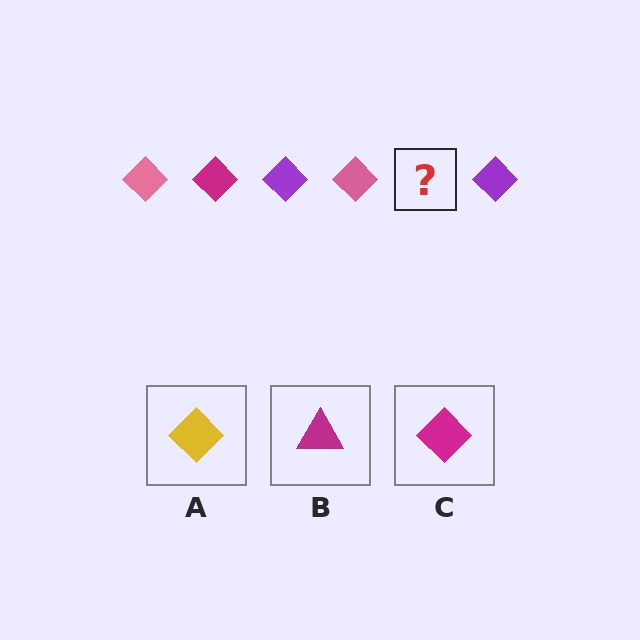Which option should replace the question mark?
Option C.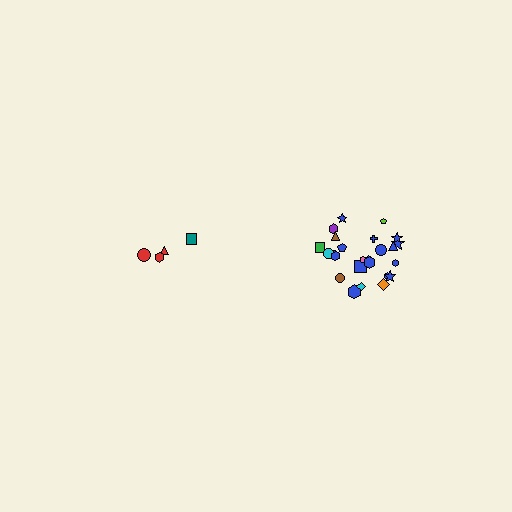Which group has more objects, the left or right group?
The right group.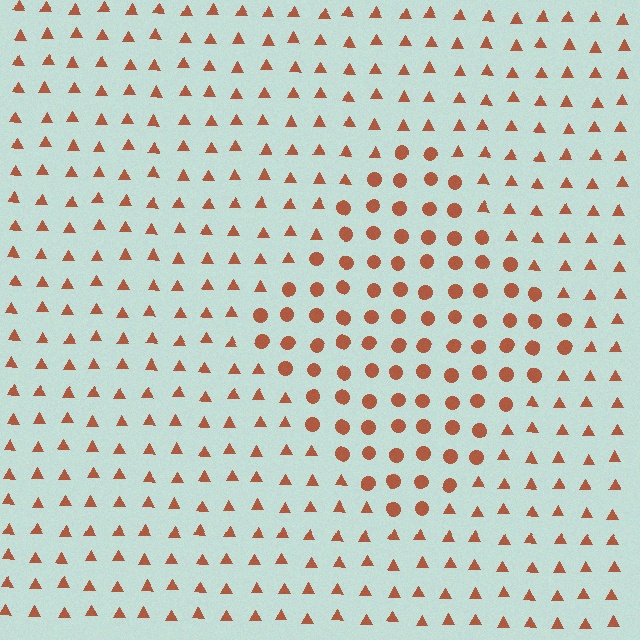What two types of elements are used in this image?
The image uses circles inside the diamond region and triangles outside it.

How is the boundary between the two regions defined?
The boundary is defined by a change in element shape: circles inside vs. triangles outside. All elements share the same color and spacing.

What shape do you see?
I see a diamond.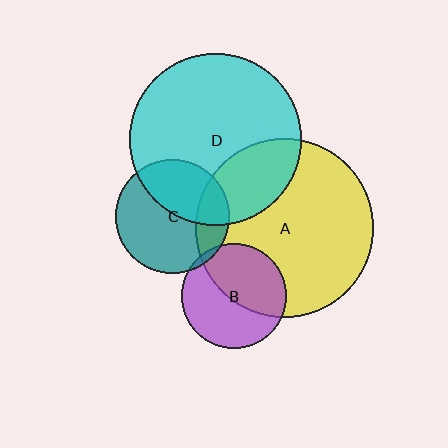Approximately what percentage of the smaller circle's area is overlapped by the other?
Approximately 25%.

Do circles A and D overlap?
Yes.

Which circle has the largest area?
Circle A (yellow).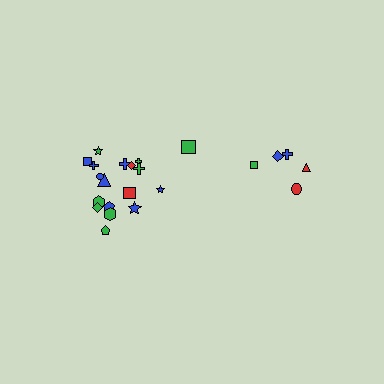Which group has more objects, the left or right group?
The left group.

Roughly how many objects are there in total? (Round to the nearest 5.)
Roughly 25 objects in total.